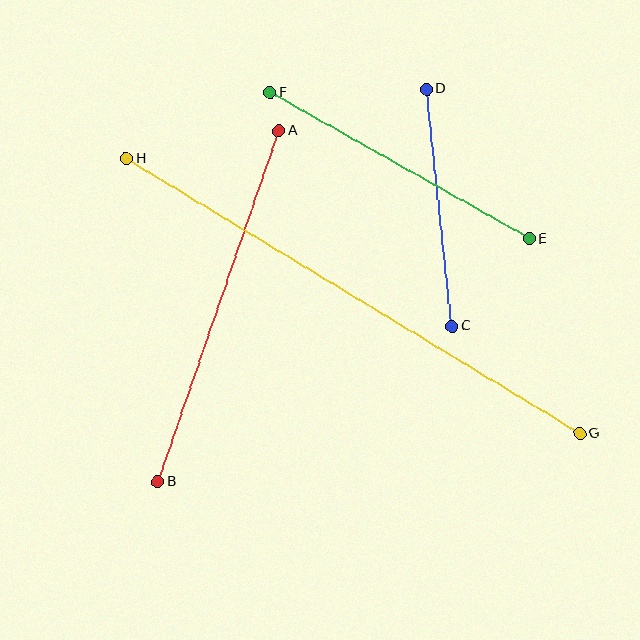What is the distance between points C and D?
The distance is approximately 238 pixels.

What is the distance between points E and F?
The distance is approximately 298 pixels.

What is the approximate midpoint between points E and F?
The midpoint is at approximately (400, 166) pixels.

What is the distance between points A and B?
The distance is approximately 371 pixels.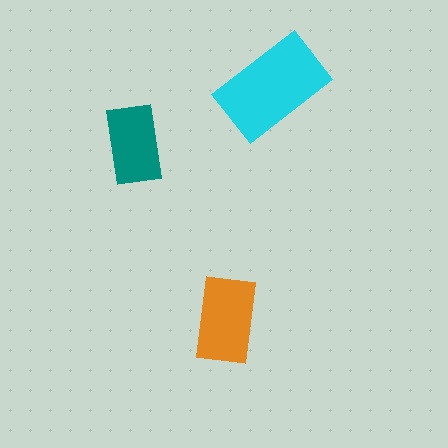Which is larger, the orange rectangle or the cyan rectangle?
The cyan one.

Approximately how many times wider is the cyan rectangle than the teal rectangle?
About 1.5 times wider.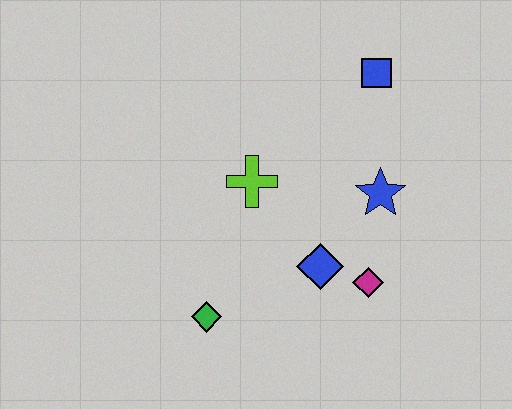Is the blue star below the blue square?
Yes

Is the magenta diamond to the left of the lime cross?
No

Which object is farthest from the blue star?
The green diamond is farthest from the blue star.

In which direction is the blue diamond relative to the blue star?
The blue diamond is below the blue star.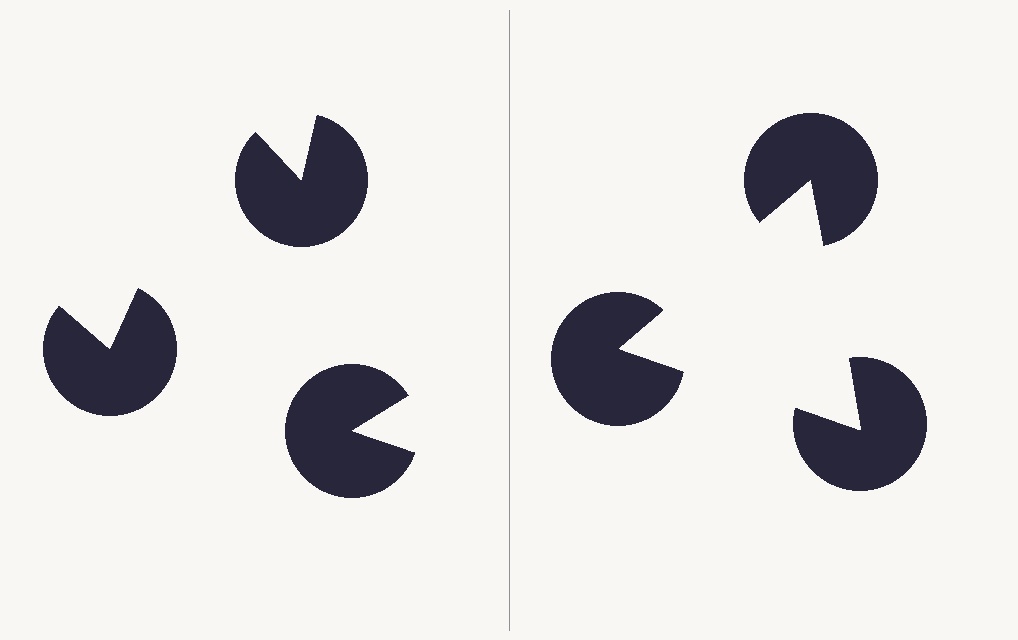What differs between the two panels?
The pac-man discs are positioned identically on both sides; only the wedge orientations differ. On the right they align to a triangle; on the left they are misaligned.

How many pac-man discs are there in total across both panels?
6 — 3 on each side.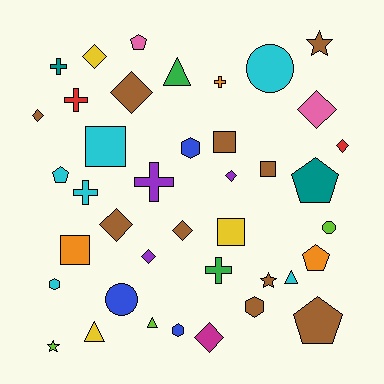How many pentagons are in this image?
There are 5 pentagons.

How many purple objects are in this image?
There are 3 purple objects.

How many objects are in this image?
There are 40 objects.